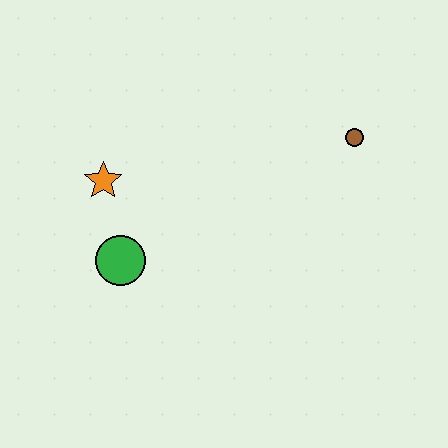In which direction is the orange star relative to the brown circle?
The orange star is to the left of the brown circle.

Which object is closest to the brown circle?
The orange star is closest to the brown circle.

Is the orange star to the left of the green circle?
Yes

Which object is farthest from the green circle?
The brown circle is farthest from the green circle.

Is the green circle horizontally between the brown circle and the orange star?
Yes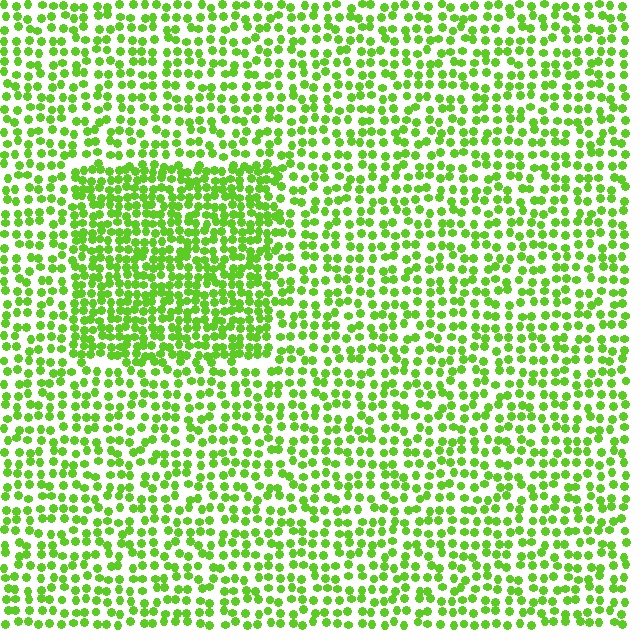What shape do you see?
I see a rectangle.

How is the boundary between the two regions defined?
The boundary is defined by a change in element density (approximately 1.7x ratio). All elements are the same color, size, and shape.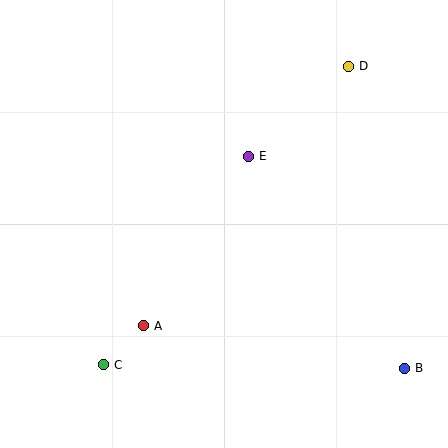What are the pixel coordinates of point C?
Point C is at (104, 365).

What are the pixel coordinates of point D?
Point D is at (349, 66).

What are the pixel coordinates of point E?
Point E is at (249, 156).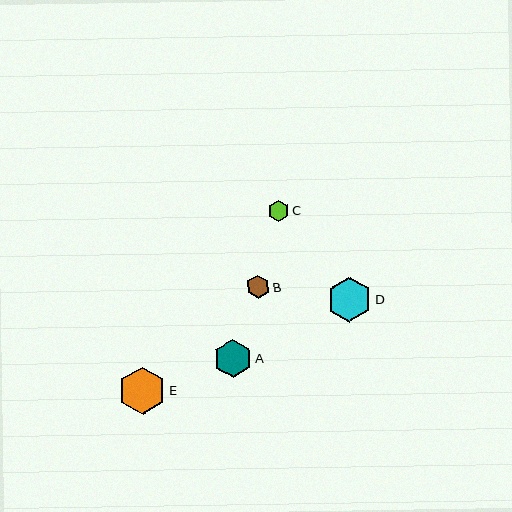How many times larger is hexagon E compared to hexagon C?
Hexagon E is approximately 2.2 times the size of hexagon C.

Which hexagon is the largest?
Hexagon E is the largest with a size of approximately 47 pixels.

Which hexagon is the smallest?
Hexagon C is the smallest with a size of approximately 21 pixels.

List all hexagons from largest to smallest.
From largest to smallest: E, D, A, B, C.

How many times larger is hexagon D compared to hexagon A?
Hexagon D is approximately 1.2 times the size of hexagon A.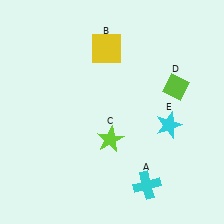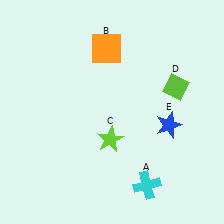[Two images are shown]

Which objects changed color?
B changed from yellow to orange. E changed from cyan to blue.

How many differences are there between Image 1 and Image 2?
There are 2 differences between the two images.